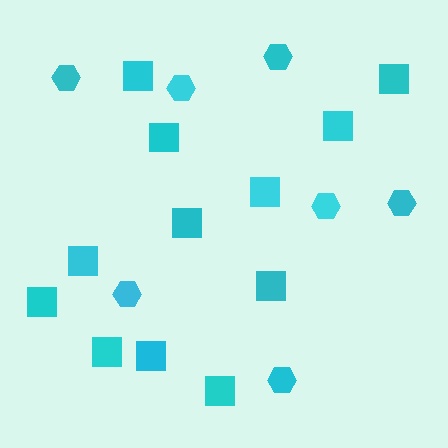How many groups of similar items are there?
There are 2 groups: one group of hexagons (7) and one group of squares (12).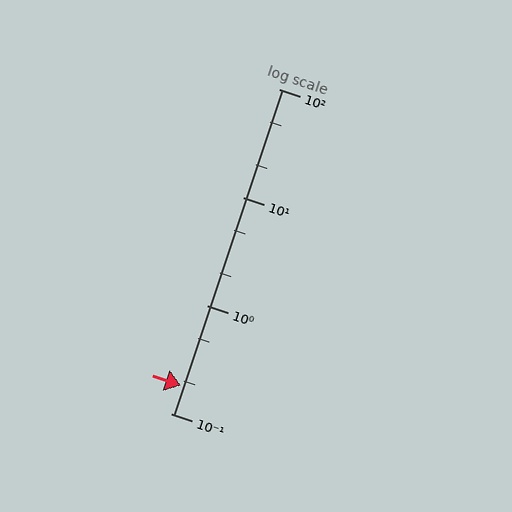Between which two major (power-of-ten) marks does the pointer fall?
The pointer is between 0.1 and 1.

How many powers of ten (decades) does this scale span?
The scale spans 3 decades, from 0.1 to 100.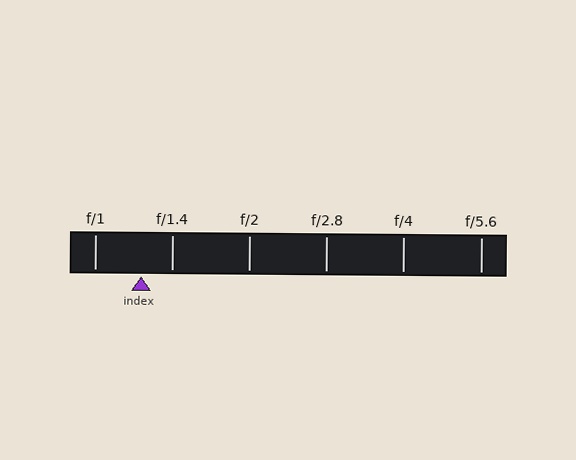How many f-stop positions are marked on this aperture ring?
There are 6 f-stop positions marked.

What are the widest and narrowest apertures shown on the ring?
The widest aperture shown is f/1 and the narrowest is f/5.6.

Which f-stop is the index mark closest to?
The index mark is closest to f/1.4.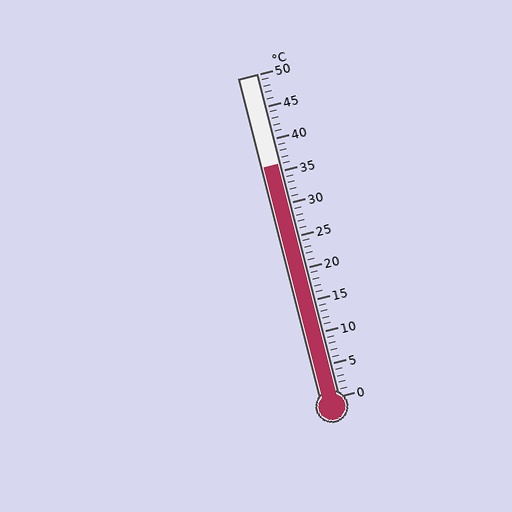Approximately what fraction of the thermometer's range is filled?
The thermometer is filled to approximately 70% of its range.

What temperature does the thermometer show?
The thermometer shows approximately 36°C.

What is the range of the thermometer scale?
The thermometer scale ranges from 0°C to 50°C.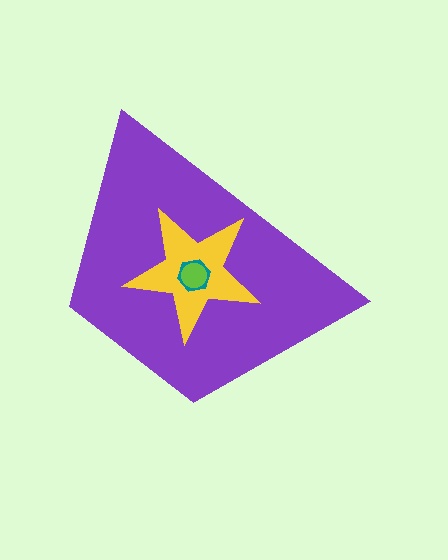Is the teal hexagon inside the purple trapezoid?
Yes.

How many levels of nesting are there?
4.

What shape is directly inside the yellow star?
The teal hexagon.